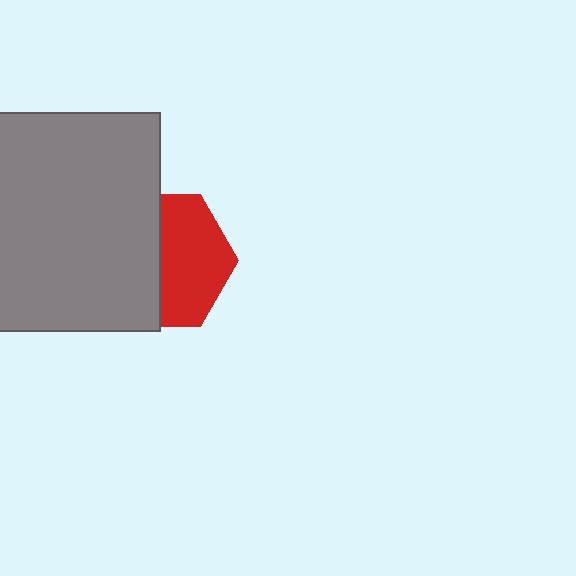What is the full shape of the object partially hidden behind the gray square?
The partially hidden object is a red hexagon.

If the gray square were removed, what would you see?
You would see the complete red hexagon.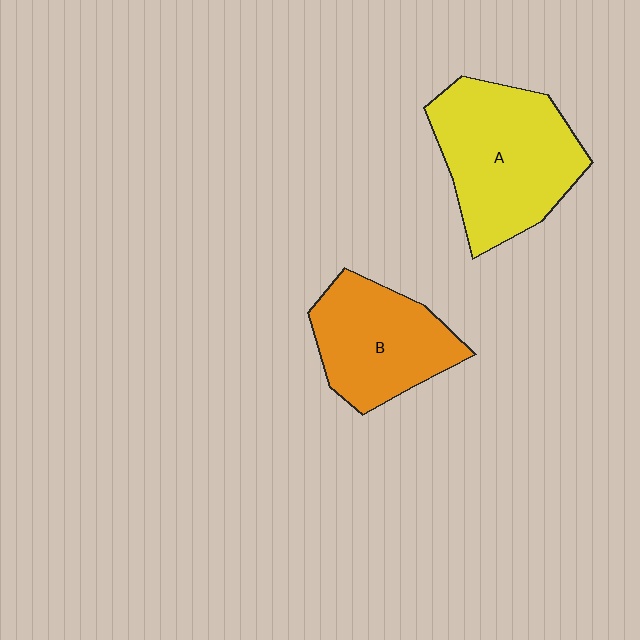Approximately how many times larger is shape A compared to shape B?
Approximately 1.3 times.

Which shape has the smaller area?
Shape B (orange).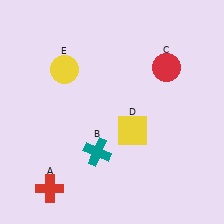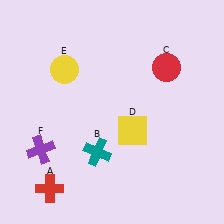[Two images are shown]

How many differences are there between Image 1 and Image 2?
There is 1 difference between the two images.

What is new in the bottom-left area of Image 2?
A purple cross (F) was added in the bottom-left area of Image 2.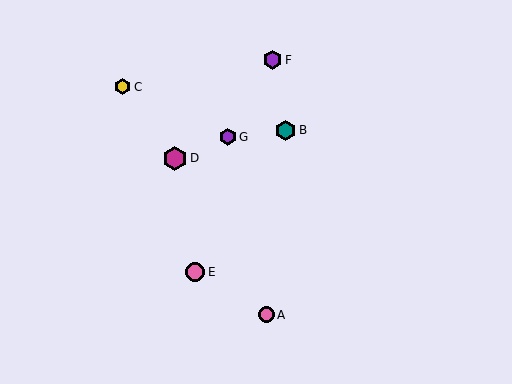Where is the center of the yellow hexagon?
The center of the yellow hexagon is at (123, 87).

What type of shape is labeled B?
Shape B is a teal hexagon.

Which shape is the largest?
The magenta hexagon (labeled D) is the largest.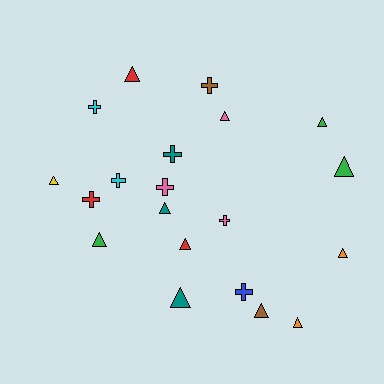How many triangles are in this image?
There are 12 triangles.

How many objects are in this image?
There are 20 objects.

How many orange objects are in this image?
There are 2 orange objects.